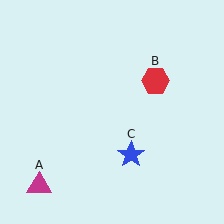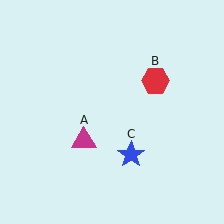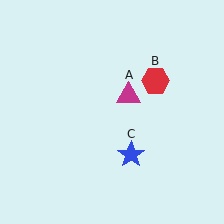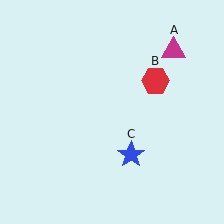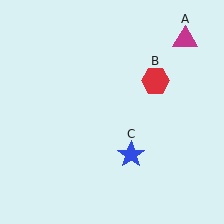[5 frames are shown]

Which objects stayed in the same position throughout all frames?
Red hexagon (object B) and blue star (object C) remained stationary.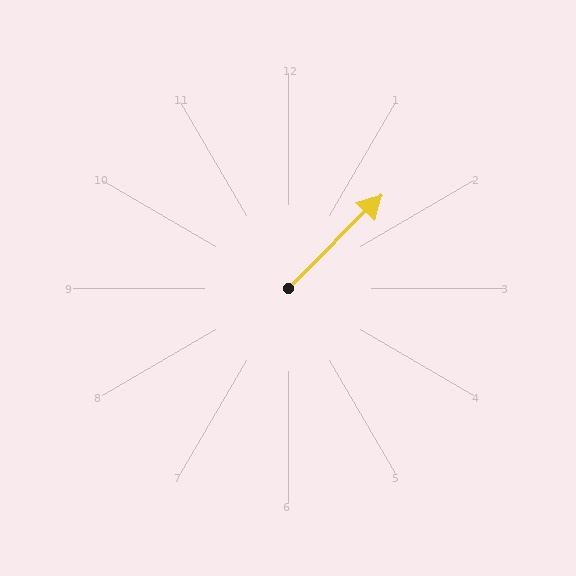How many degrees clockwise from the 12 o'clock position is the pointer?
Approximately 45 degrees.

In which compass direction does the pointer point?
Northeast.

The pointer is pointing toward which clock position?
Roughly 2 o'clock.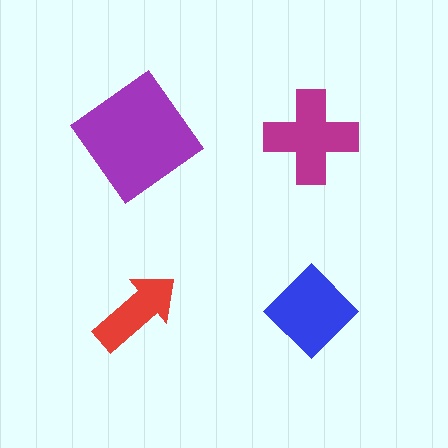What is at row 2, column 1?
A red arrow.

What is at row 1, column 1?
A purple diamond.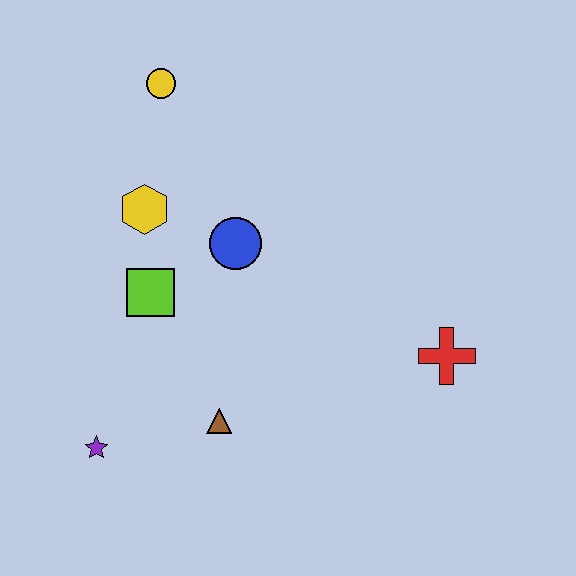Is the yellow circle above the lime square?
Yes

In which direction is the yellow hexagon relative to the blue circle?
The yellow hexagon is to the left of the blue circle.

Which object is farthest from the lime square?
The red cross is farthest from the lime square.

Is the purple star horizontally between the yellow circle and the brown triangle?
No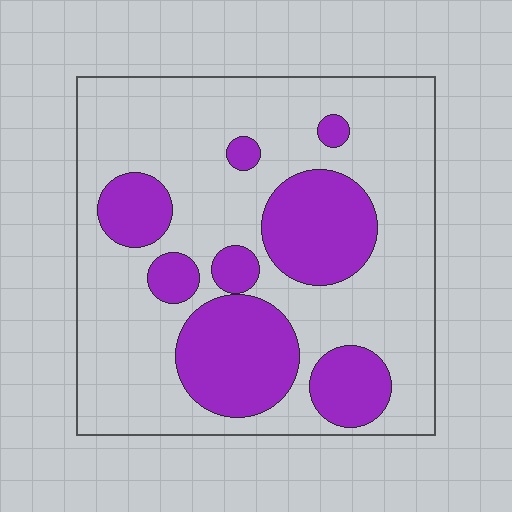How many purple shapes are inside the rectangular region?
8.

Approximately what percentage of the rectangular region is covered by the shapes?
Approximately 30%.